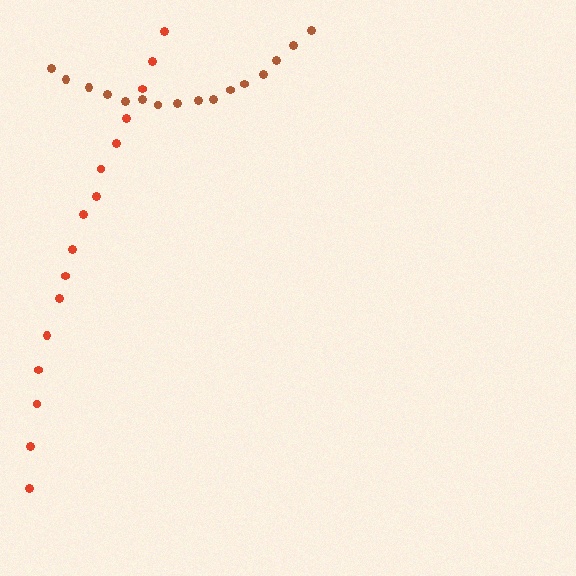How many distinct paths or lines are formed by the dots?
There are 2 distinct paths.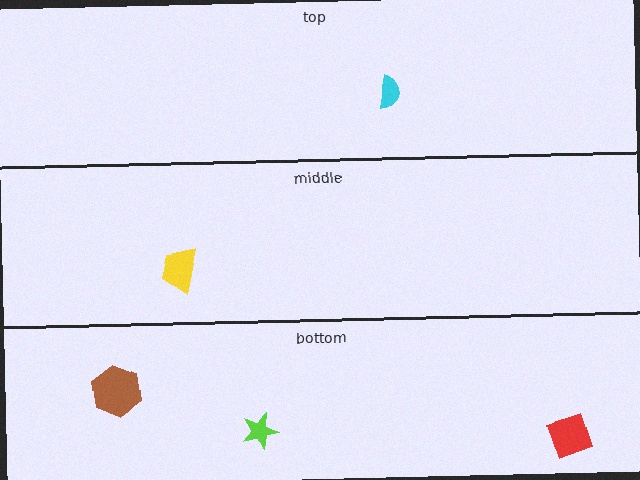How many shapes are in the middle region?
1.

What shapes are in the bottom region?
The red square, the lime star, the brown hexagon.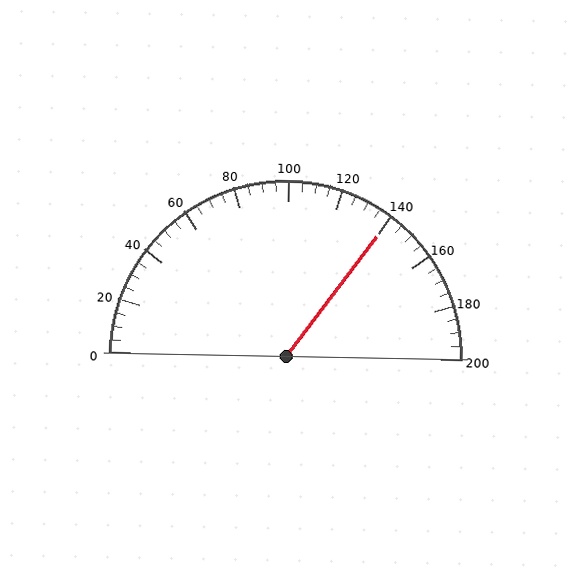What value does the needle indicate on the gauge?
The needle indicates approximately 140.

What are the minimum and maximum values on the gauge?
The gauge ranges from 0 to 200.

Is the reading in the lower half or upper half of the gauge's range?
The reading is in the upper half of the range (0 to 200).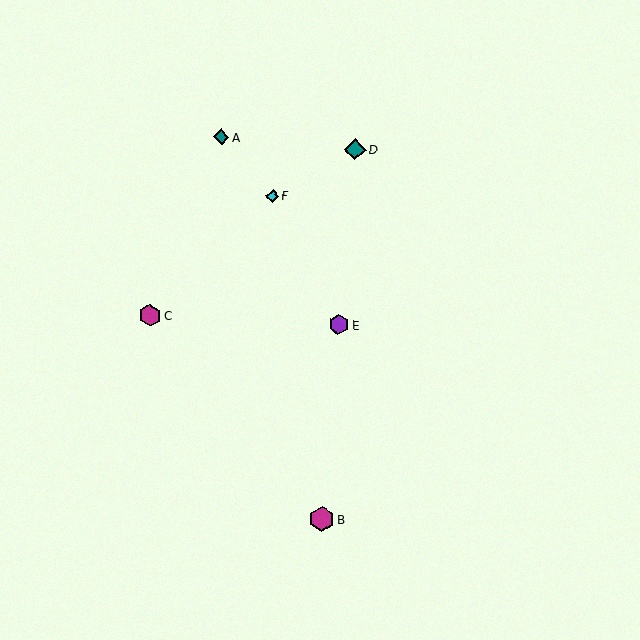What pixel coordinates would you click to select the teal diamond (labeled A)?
Click at (221, 137) to select the teal diamond A.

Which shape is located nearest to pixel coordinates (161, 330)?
The magenta hexagon (labeled C) at (150, 315) is nearest to that location.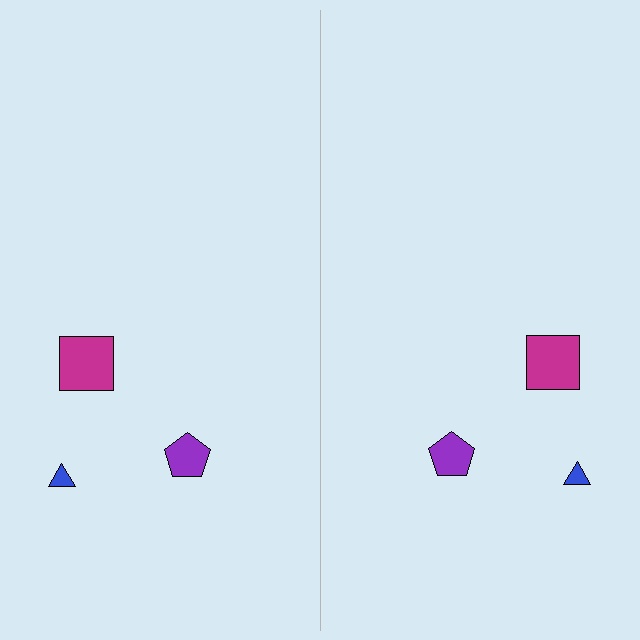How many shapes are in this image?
There are 6 shapes in this image.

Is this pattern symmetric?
Yes, this pattern has bilateral (reflection) symmetry.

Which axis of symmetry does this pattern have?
The pattern has a vertical axis of symmetry running through the center of the image.